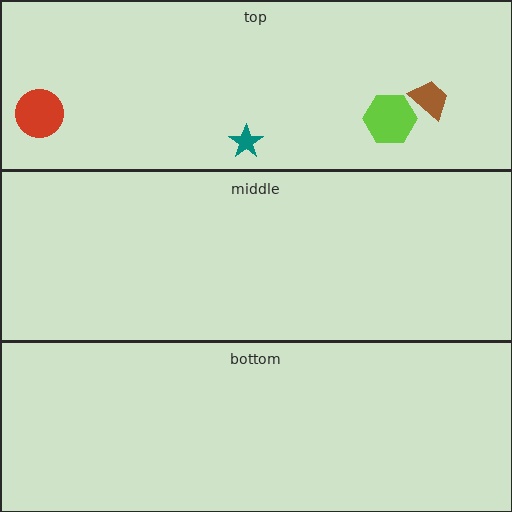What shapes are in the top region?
The teal star, the red circle, the lime hexagon, the brown trapezoid.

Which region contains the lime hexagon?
The top region.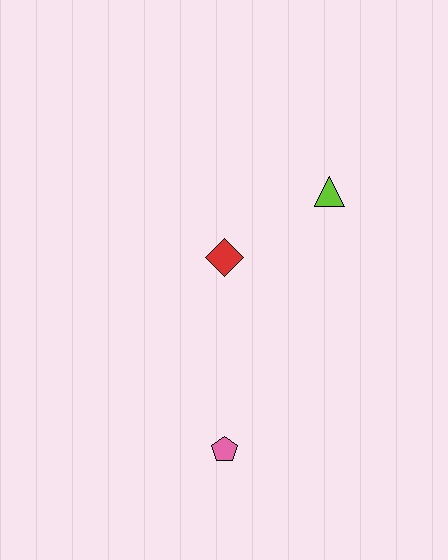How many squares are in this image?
There are no squares.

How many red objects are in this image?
There is 1 red object.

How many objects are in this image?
There are 3 objects.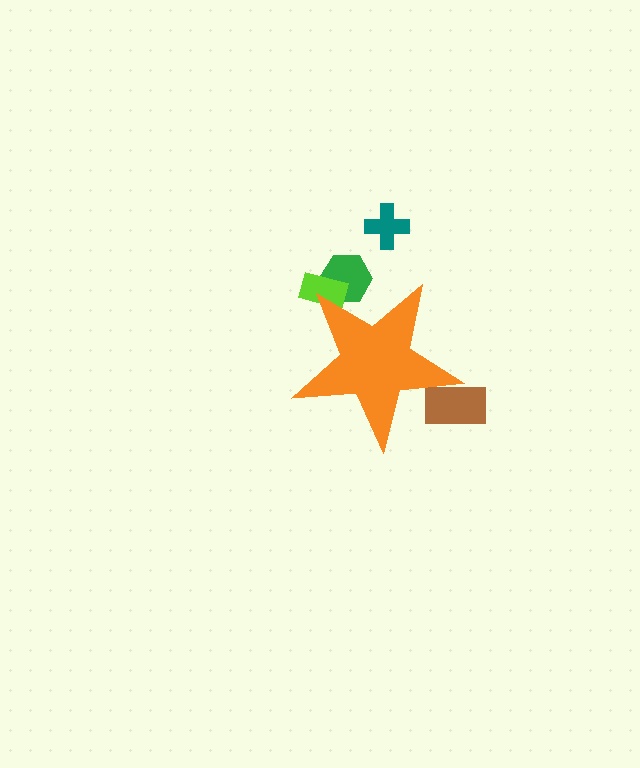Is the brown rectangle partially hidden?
Yes, the brown rectangle is partially hidden behind the orange star.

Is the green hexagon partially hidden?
Yes, the green hexagon is partially hidden behind the orange star.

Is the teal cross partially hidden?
No, the teal cross is fully visible.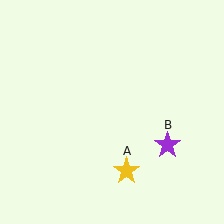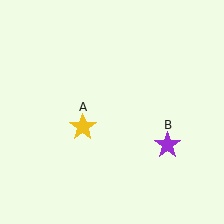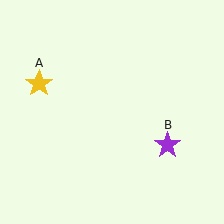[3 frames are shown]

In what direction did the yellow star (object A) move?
The yellow star (object A) moved up and to the left.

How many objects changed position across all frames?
1 object changed position: yellow star (object A).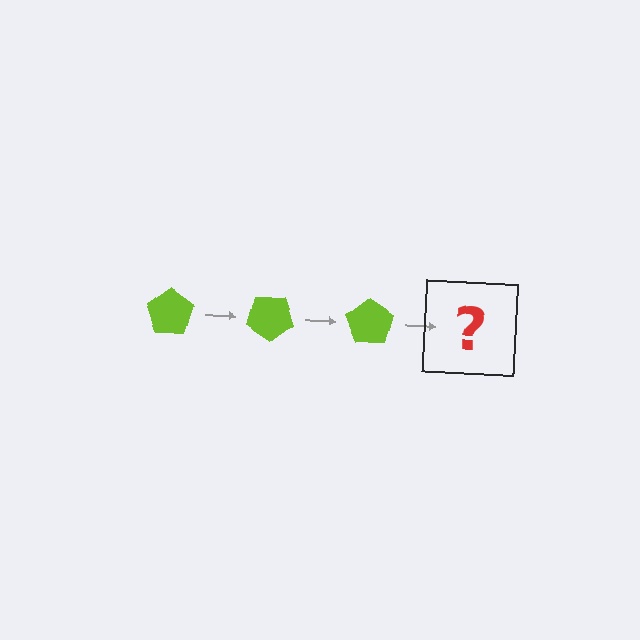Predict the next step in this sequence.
The next step is a lime pentagon rotated 105 degrees.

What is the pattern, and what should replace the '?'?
The pattern is that the pentagon rotates 35 degrees each step. The '?' should be a lime pentagon rotated 105 degrees.